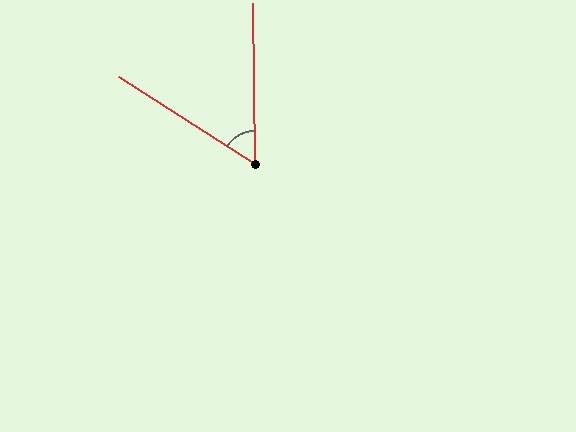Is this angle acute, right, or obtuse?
It is acute.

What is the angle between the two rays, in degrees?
Approximately 57 degrees.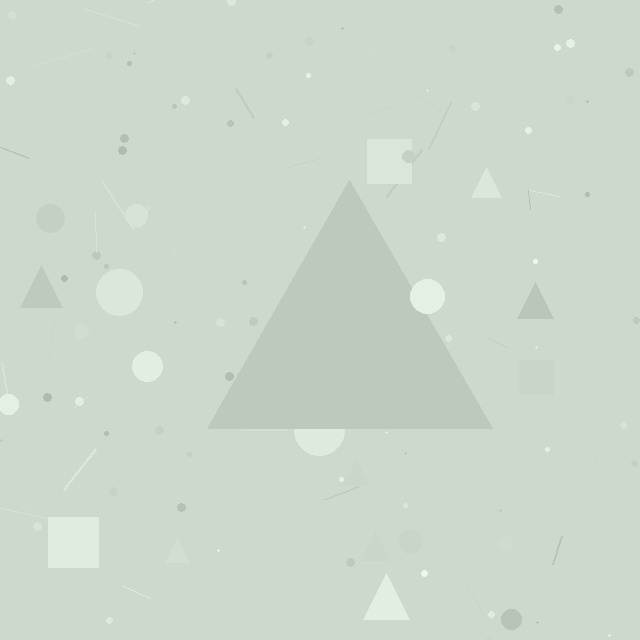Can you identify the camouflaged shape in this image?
The camouflaged shape is a triangle.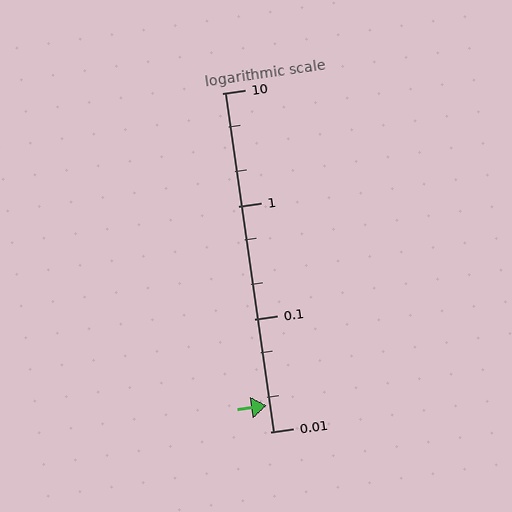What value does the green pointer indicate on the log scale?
The pointer indicates approximately 0.017.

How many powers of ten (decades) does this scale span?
The scale spans 3 decades, from 0.01 to 10.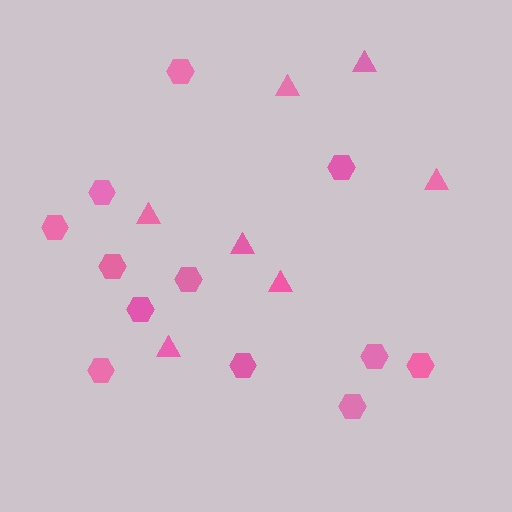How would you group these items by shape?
There are 2 groups: one group of triangles (7) and one group of hexagons (12).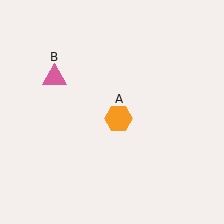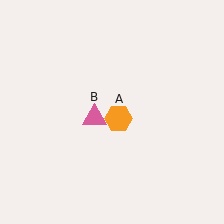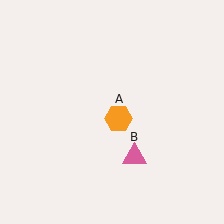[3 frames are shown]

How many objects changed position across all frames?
1 object changed position: pink triangle (object B).